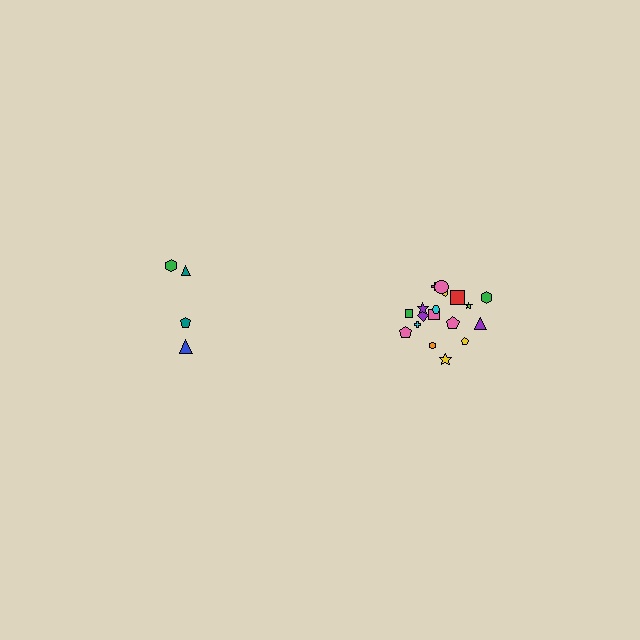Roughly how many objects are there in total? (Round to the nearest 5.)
Roughly 20 objects in total.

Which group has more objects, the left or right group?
The right group.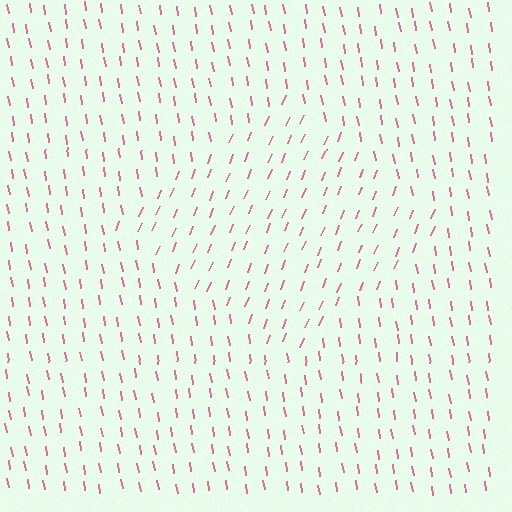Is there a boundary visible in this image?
Yes, there is a texture boundary formed by a change in line orientation.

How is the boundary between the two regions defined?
The boundary is defined purely by a change in line orientation (approximately 31 degrees difference). All lines are the same color and thickness.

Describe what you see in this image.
The image is filled with small pink line segments. A diamond region in the image has lines oriented differently from the surrounding lines, creating a visible texture boundary.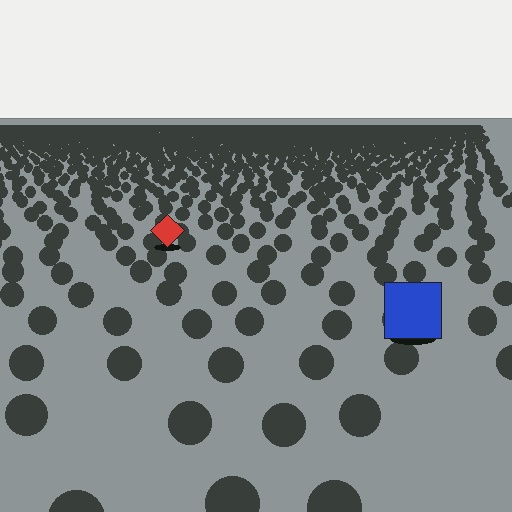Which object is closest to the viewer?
The blue square is closest. The texture marks near it are larger and more spread out.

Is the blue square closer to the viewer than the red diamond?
Yes. The blue square is closer — you can tell from the texture gradient: the ground texture is coarser near it.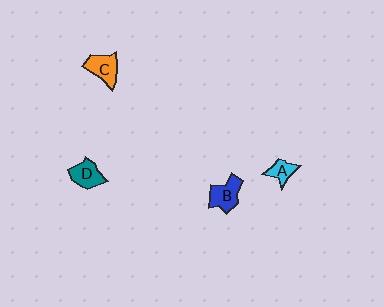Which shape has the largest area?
Shape B (blue).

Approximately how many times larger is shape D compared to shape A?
Approximately 1.4 times.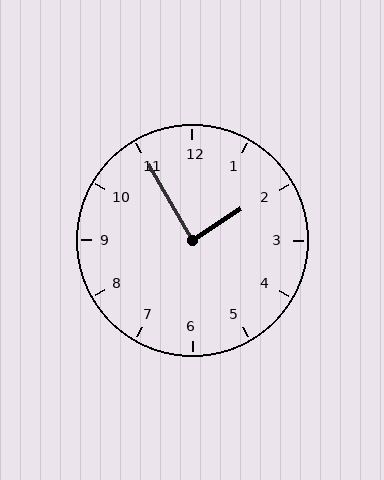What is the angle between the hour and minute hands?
Approximately 88 degrees.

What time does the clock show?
1:55.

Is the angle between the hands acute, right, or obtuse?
It is right.